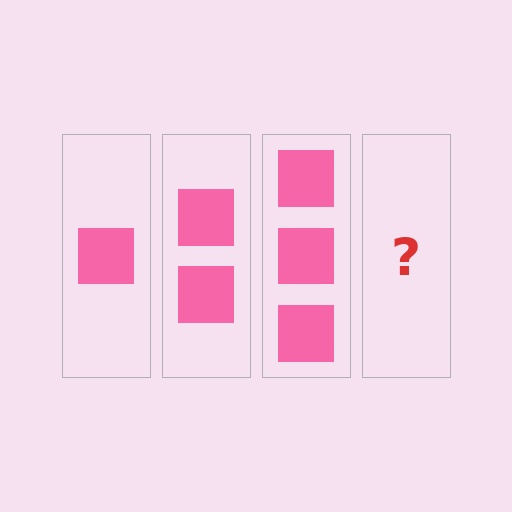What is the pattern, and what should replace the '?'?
The pattern is that each step adds one more square. The '?' should be 4 squares.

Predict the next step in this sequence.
The next step is 4 squares.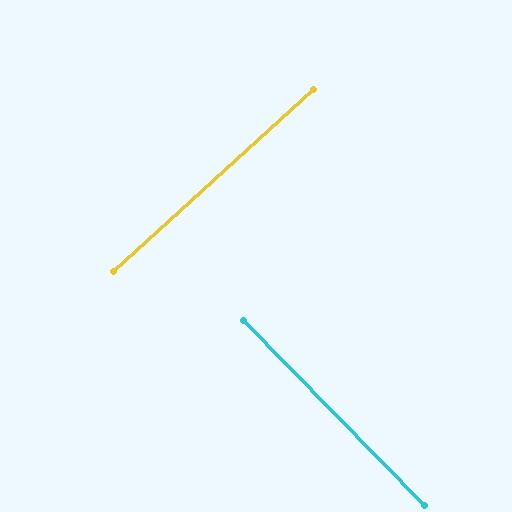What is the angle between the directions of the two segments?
Approximately 88 degrees.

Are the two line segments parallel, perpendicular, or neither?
Perpendicular — they meet at approximately 88°.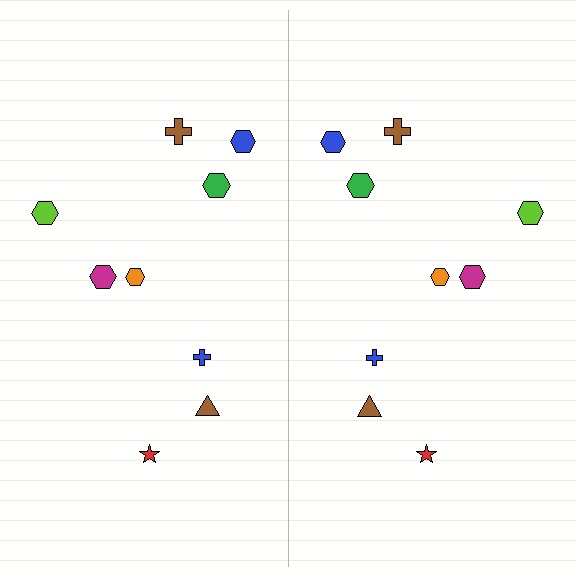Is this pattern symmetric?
Yes, this pattern has bilateral (reflection) symmetry.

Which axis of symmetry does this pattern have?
The pattern has a vertical axis of symmetry running through the center of the image.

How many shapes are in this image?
There are 18 shapes in this image.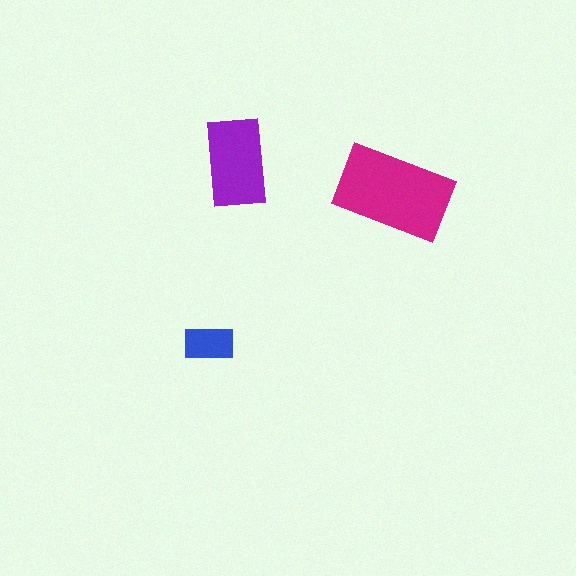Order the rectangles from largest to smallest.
the magenta one, the purple one, the blue one.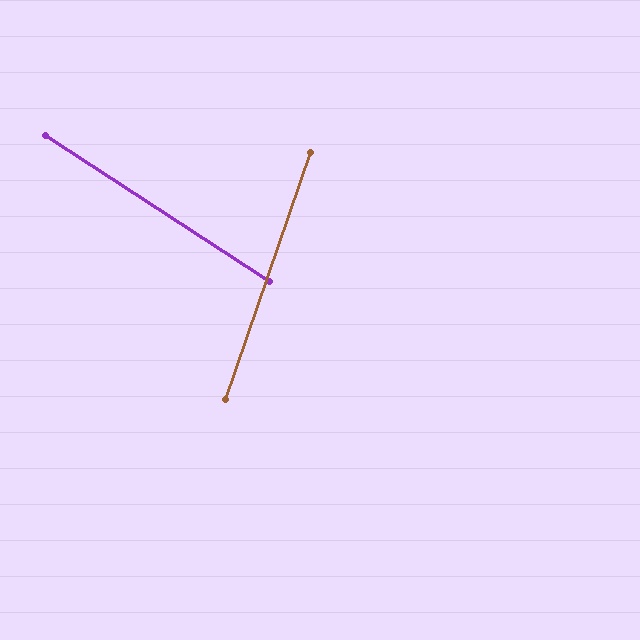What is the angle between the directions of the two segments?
Approximately 76 degrees.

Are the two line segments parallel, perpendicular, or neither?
Neither parallel nor perpendicular — they differ by about 76°.